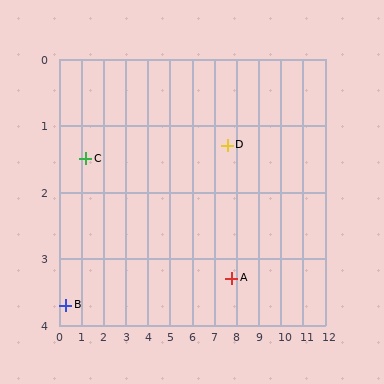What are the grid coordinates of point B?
Point B is at approximately (0.3, 3.7).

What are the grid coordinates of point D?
Point D is at approximately (7.6, 1.3).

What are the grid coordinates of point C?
Point C is at approximately (1.2, 1.5).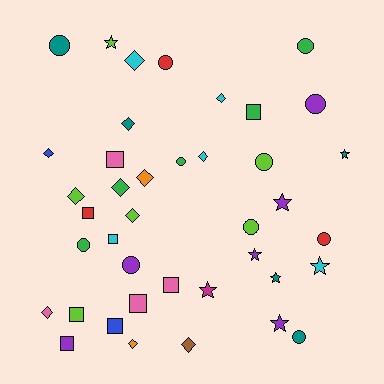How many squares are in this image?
There are 9 squares.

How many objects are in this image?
There are 40 objects.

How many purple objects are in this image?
There are 6 purple objects.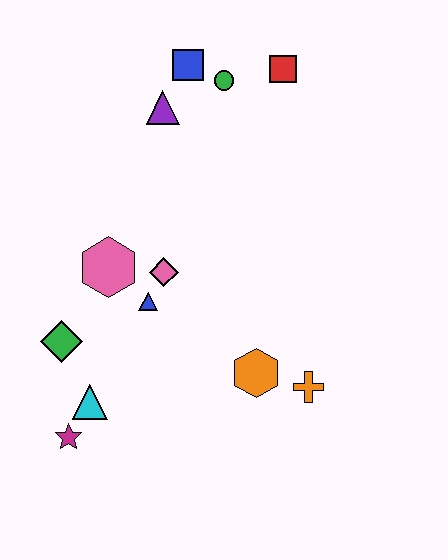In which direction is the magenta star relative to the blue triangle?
The magenta star is below the blue triangle.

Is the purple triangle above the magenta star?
Yes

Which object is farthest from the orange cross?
The blue square is farthest from the orange cross.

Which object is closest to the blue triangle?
The pink diamond is closest to the blue triangle.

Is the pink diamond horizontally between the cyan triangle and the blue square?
Yes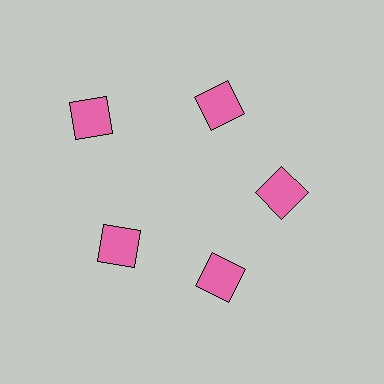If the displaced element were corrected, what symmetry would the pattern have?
It would have 5-fold rotational symmetry — the pattern would map onto itself every 72 degrees.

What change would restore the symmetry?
The symmetry would be restored by moving it inward, back onto the ring so that all 5 squares sit at equal angles and equal distance from the center.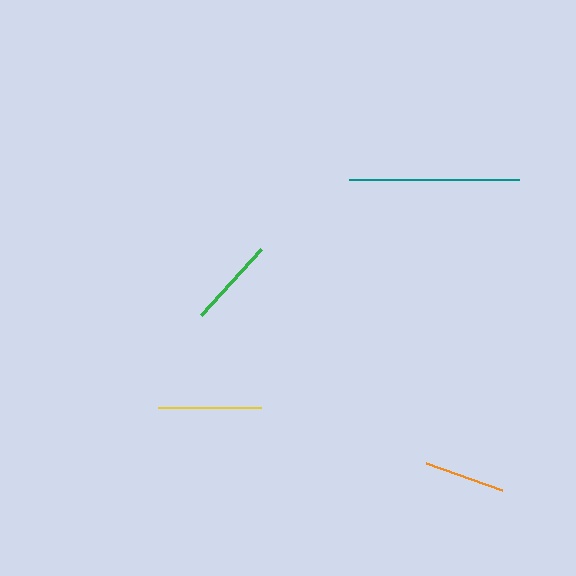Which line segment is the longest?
The teal line is the longest at approximately 170 pixels.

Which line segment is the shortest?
The orange line is the shortest at approximately 80 pixels.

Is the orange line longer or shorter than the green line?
The green line is longer than the orange line.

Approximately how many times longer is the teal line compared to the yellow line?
The teal line is approximately 1.7 times the length of the yellow line.